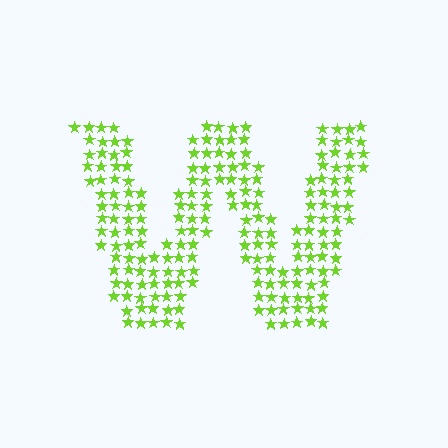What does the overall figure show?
The overall figure shows the letter W.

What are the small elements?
The small elements are stars.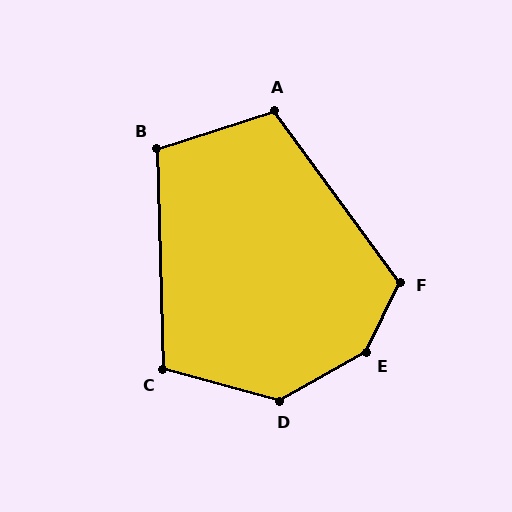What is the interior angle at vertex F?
Approximately 118 degrees (obtuse).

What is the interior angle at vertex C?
Approximately 107 degrees (obtuse).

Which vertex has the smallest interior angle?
B, at approximately 106 degrees.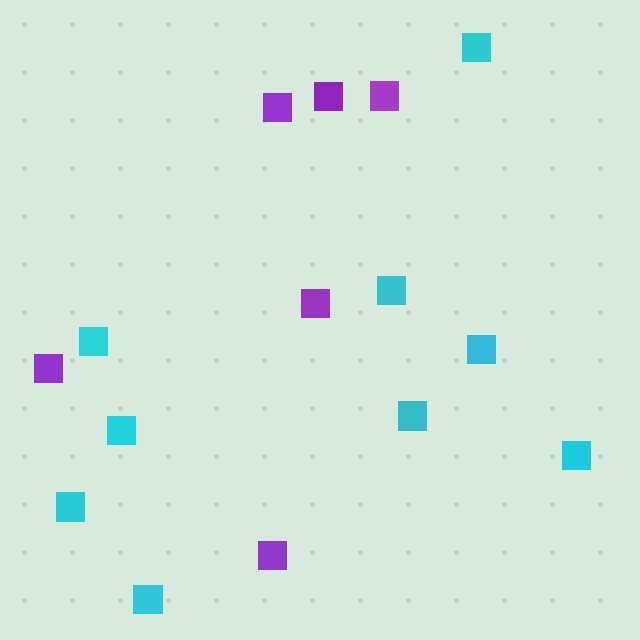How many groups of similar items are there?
There are 2 groups: one group of cyan squares (9) and one group of purple squares (6).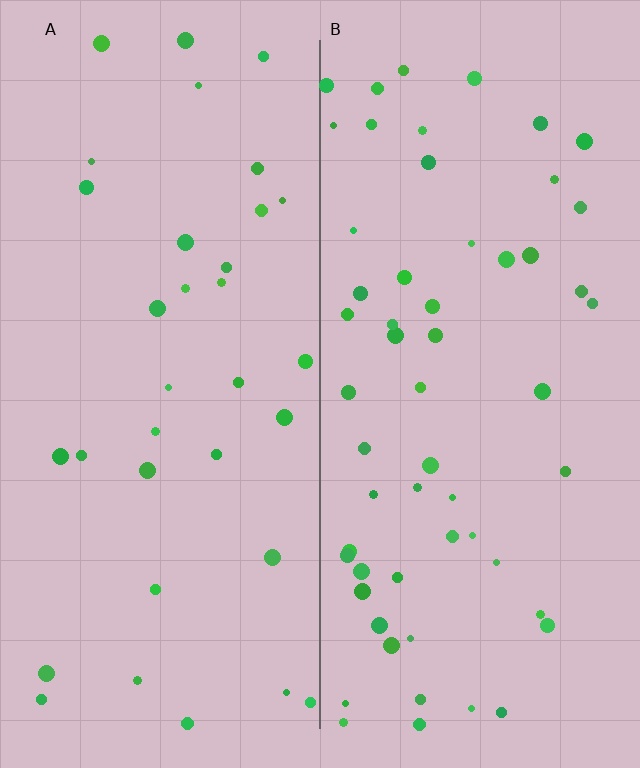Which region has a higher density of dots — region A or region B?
B (the right).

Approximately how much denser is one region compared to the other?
Approximately 1.7× — region B over region A.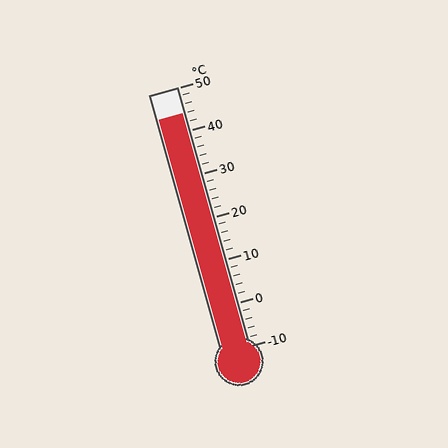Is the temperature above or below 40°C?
The temperature is above 40°C.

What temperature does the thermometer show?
The thermometer shows approximately 44°C.